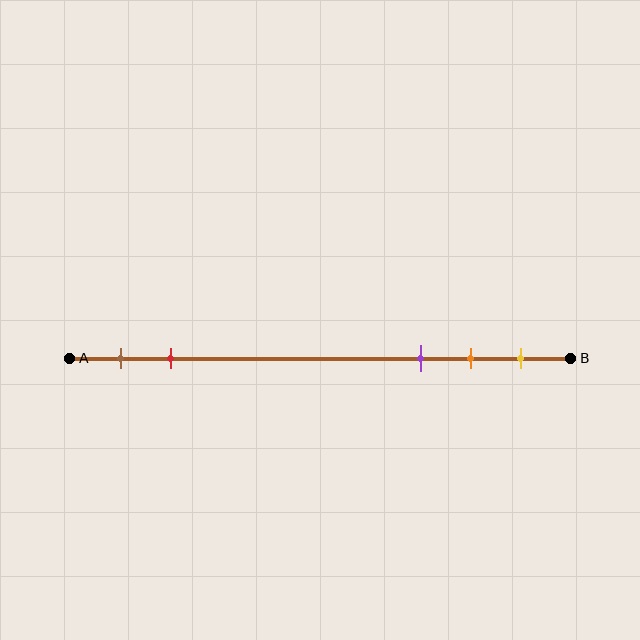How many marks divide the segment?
There are 5 marks dividing the segment.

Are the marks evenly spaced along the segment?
No, the marks are not evenly spaced.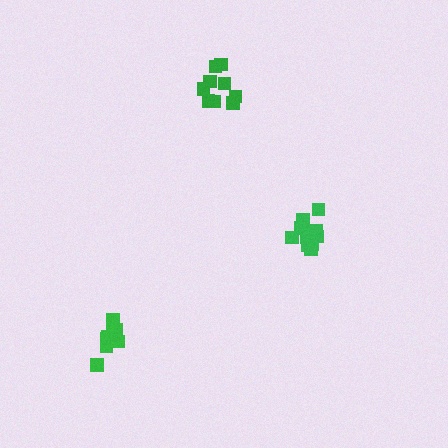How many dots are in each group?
Group 1: 8 dots, Group 2: 12 dots, Group 3: 9 dots (29 total).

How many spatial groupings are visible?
There are 3 spatial groupings.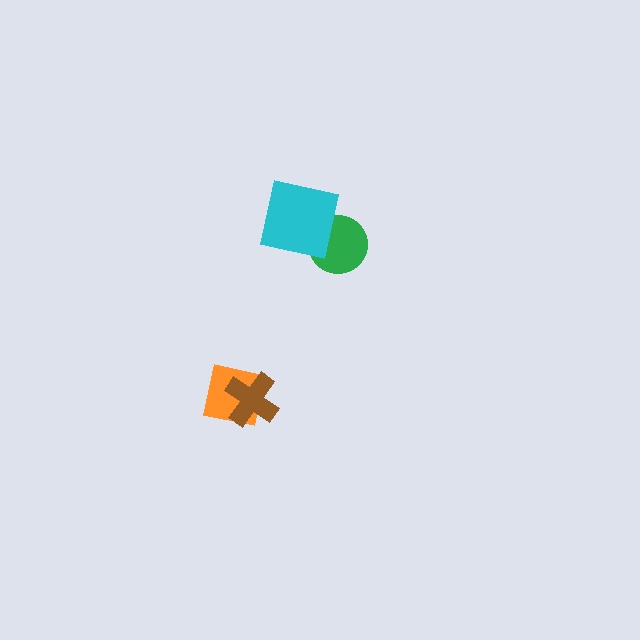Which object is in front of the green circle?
The cyan square is in front of the green circle.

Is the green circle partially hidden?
Yes, it is partially covered by another shape.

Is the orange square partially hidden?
Yes, it is partially covered by another shape.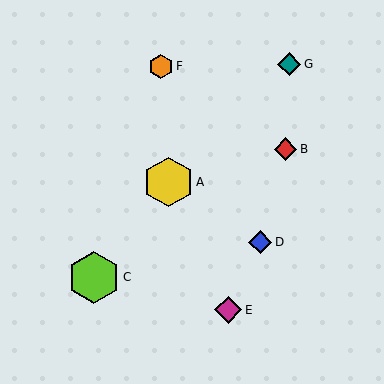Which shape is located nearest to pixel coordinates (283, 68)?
The teal diamond (labeled G) at (289, 64) is nearest to that location.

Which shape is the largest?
The lime hexagon (labeled C) is the largest.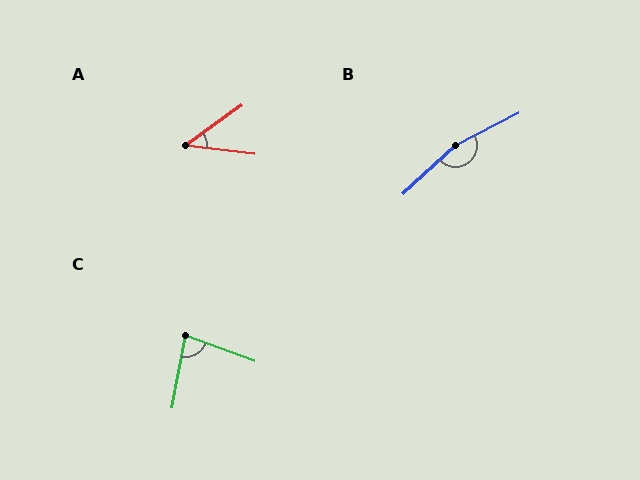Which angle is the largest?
B, at approximately 165 degrees.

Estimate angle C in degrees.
Approximately 80 degrees.